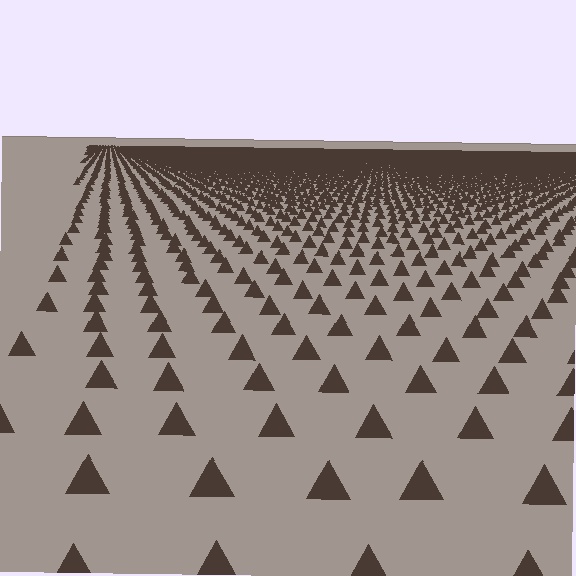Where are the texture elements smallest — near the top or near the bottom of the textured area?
Near the top.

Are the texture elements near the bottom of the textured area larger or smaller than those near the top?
Larger. Near the bottom, elements are closer to the viewer and appear at a bigger on-screen size.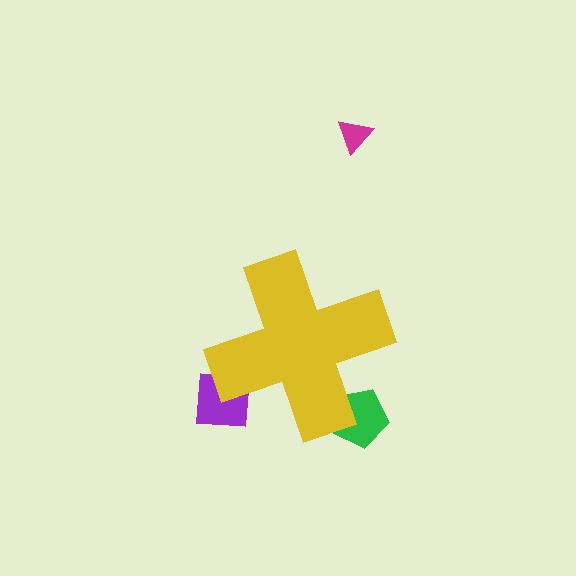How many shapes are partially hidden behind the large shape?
2 shapes are partially hidden.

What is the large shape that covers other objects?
A yellow cross.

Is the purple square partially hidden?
Yes, the purple square is partially hidden behind the yellow cross.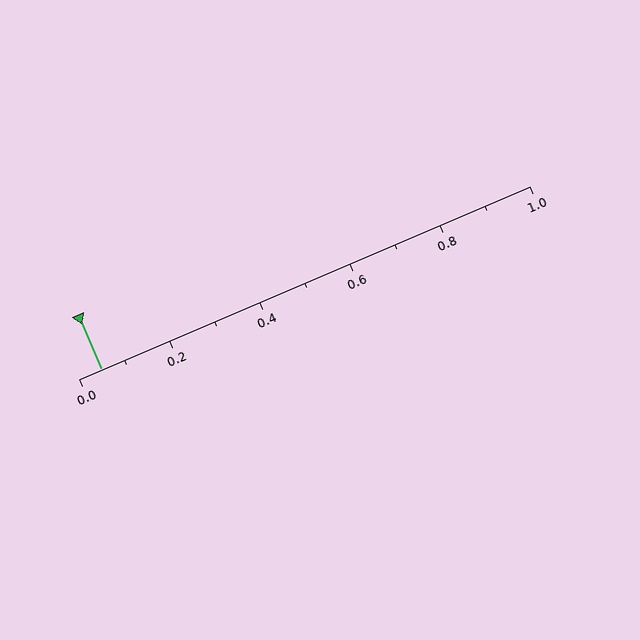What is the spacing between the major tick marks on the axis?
The major ticks are spaced 0.2 apart.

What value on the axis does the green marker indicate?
The marker indicates approximately 0.05.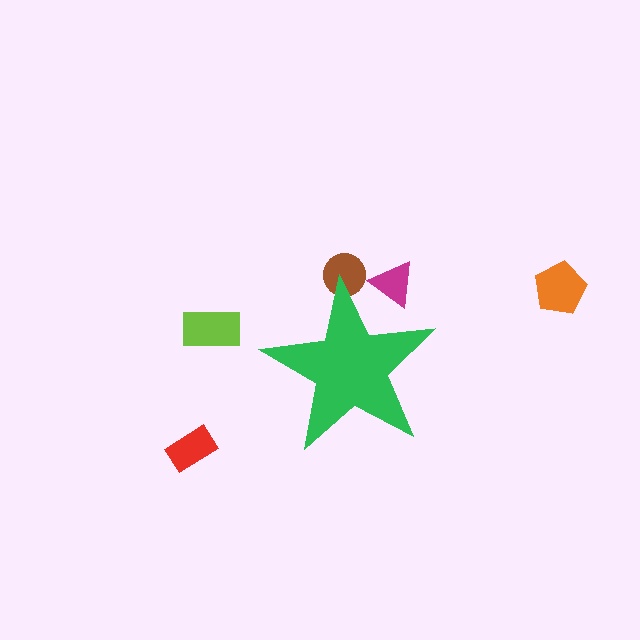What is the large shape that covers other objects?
A green star.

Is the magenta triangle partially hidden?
Yes, the magenta triangle is partially hidden behind the green star.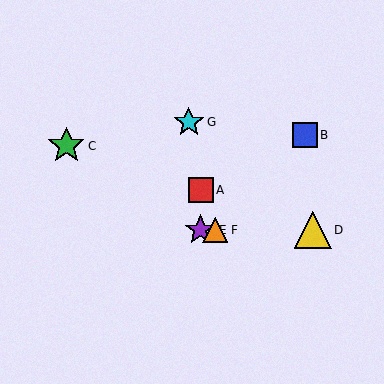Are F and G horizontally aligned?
No, F is at y≈230 and G is at y≈122.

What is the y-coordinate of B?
Object B is at y≈135.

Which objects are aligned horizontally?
Objects D, E, F are aligned horizontally.